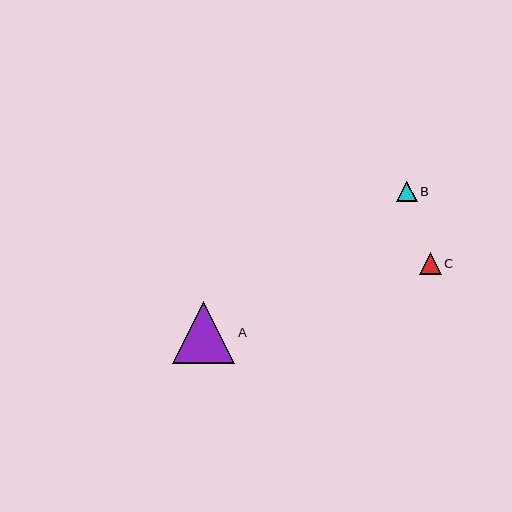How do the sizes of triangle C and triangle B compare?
Triangle C and triangle B are approximately the same size.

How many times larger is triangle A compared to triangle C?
Triangle A is approximately 2.8 times the size of triangle C.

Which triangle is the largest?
Triangle A is the largest with a size of approximately 62 pixels.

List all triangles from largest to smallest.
From largest to smallest: A, C, B.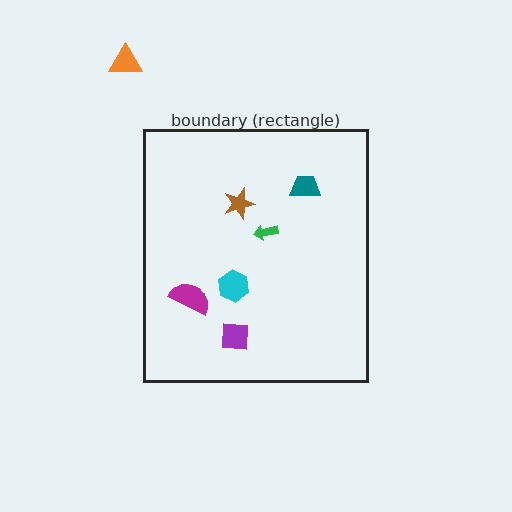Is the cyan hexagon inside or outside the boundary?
Inside.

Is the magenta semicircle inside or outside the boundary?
Inside.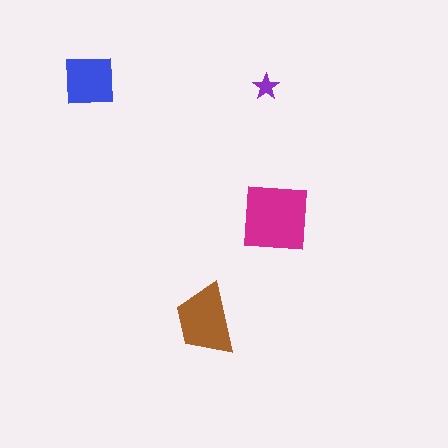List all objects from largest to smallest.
The magenta square, the brown trapezoid, the blue square, the purple star.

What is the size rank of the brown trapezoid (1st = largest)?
2nd.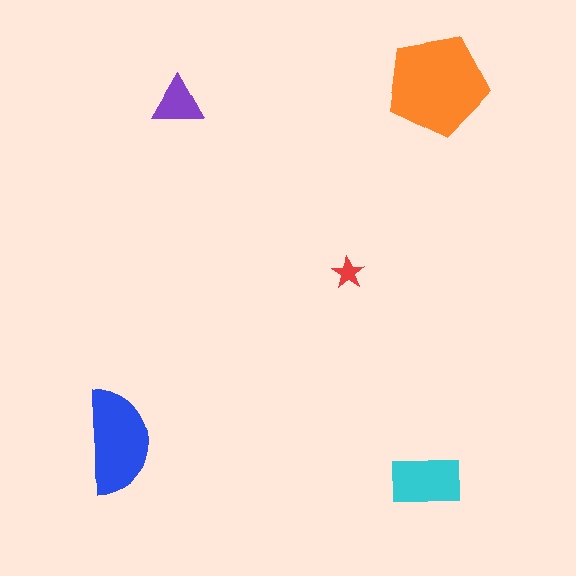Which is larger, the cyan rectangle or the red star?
The cyan rectangle.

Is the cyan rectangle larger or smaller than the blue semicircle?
Smaller.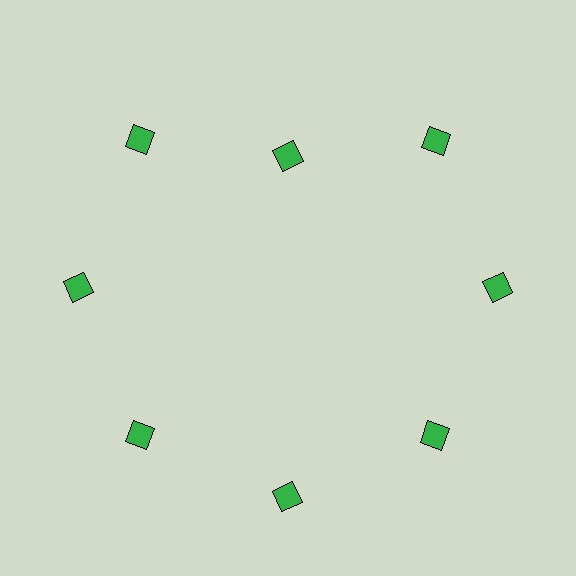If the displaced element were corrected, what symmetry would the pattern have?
It would have 8-fold rotational symmetry — the pattern would map onto itself every 45 degrees.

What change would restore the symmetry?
The symmetry would be restored by moving it outward, back onto the ring so that all 8 diamonds sit at equal angles and equal distance from the center.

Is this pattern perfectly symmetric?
No. The 8 green diamonds are arranged in a ring, but one element near the 12 o'clock position is pulled inward toward the center, breaking the 8-fold rotational symmetry.